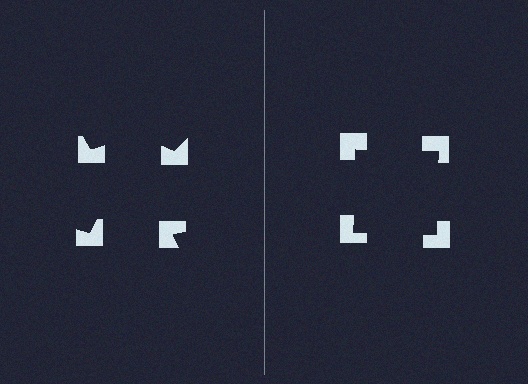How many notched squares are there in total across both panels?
8 — 4 on each side.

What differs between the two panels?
The notched squares are positioned identically on both sides; only the wedge orientations differ. On the right they align to a square; on the left they are misaligned.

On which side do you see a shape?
An illusory square appears on the right side. On the left side the wedge cuts are rotated, so no coherent shape forms.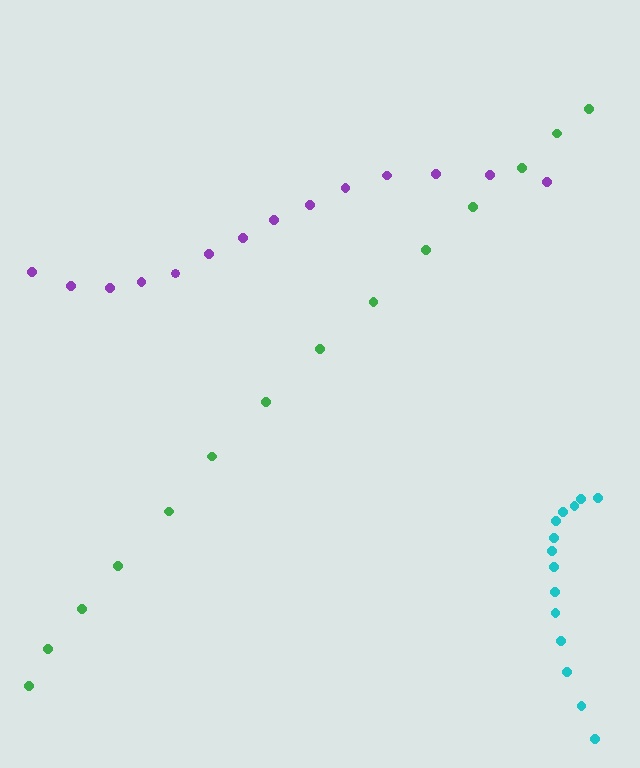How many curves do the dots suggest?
There are 3 distinct paths.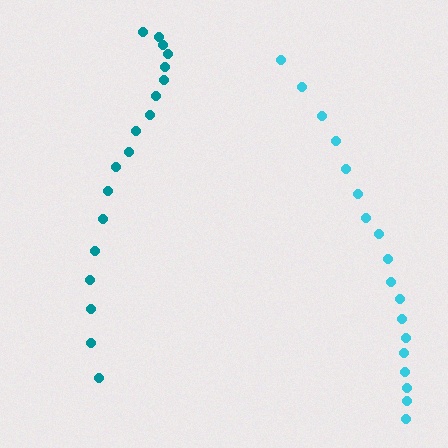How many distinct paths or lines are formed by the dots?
There are 2 distinct paths.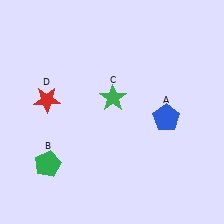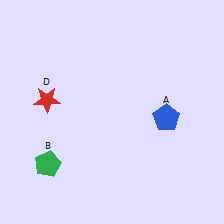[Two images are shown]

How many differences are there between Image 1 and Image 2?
There is 1 difference between the two images.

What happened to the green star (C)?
The green star (C) was removed in Image 2. It was in the top-right area of Image 1.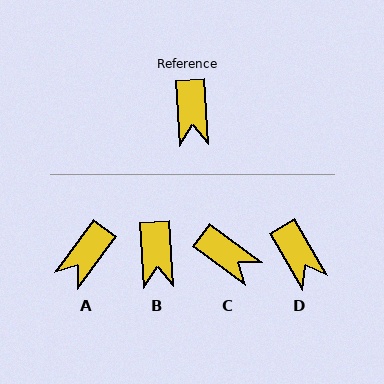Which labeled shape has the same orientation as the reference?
B.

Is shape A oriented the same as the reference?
No, it is off by about 39 degrees.